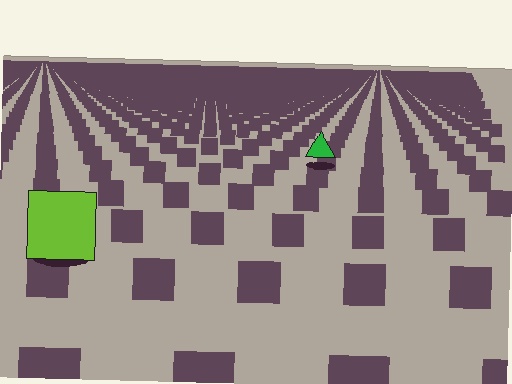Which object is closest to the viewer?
The lime square is closest. The texture marks near it are larger and more spread out.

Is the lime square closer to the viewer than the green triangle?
Yes. The lime square is closer — you can tell from the texture gradient: the ground texture is coarser near it.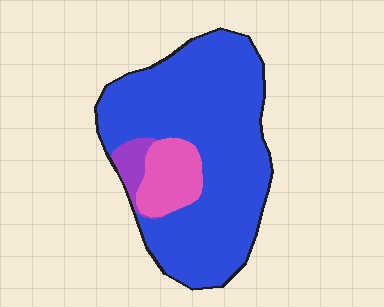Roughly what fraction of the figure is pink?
Pink takes up less than a sixth of the figure.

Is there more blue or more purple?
Blue.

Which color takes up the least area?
Purple, at roughly 5%.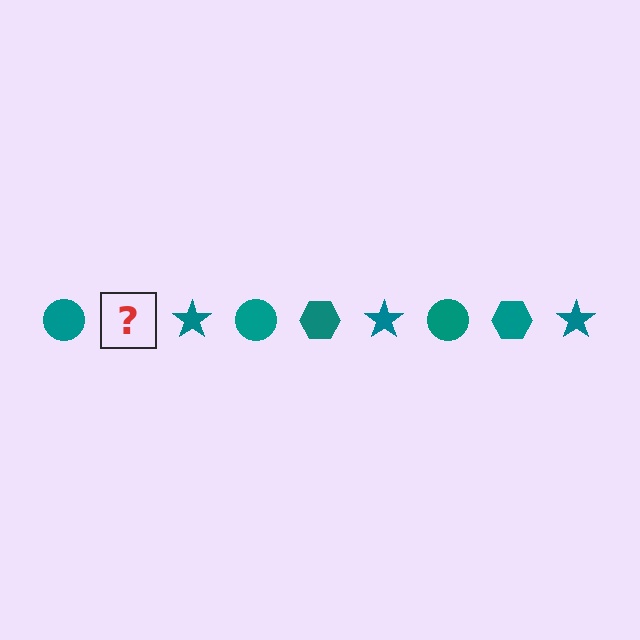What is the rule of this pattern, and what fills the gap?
The rule is that the pattern cycles through circle, hexagon, star shapes in teal. The gap should be filled with a teal hexagon.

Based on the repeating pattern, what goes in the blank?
The blank should be a teal hexagon.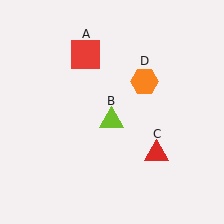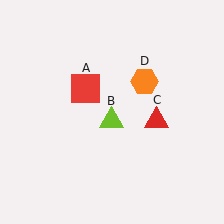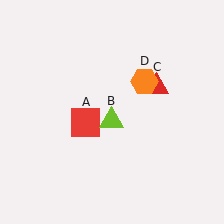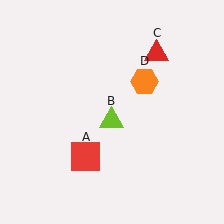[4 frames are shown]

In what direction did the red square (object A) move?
The red square (object A) moved down.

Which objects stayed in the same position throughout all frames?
Lime triangle (object B) and orange hexagon (object D) remained stationary.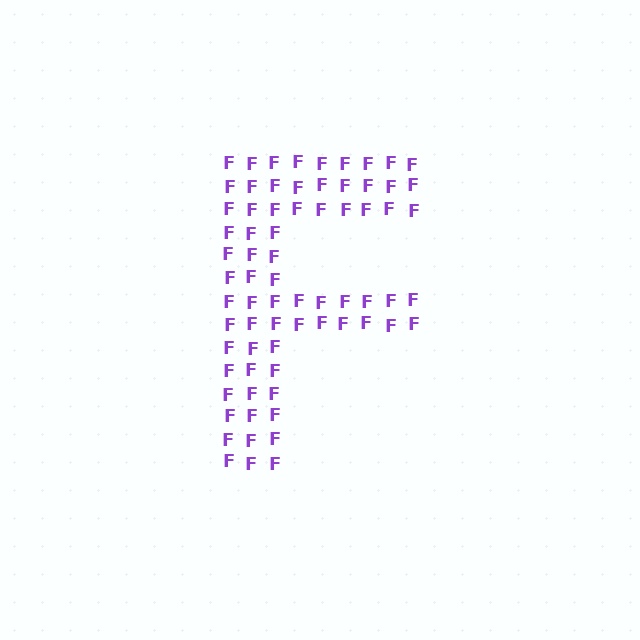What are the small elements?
The small elements are letter F's.